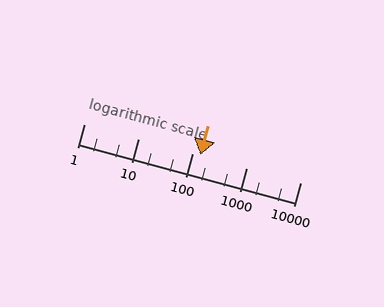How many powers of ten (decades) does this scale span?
The scale spans 4 decades, from 1 to 10000.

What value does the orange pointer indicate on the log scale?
The pointer indicates approximately 140.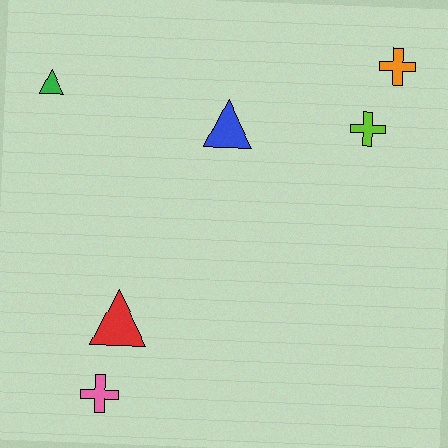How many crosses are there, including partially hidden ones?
There are 3 crosses.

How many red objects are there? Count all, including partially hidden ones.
There is 1 red object.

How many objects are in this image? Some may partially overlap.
There are 6 objects.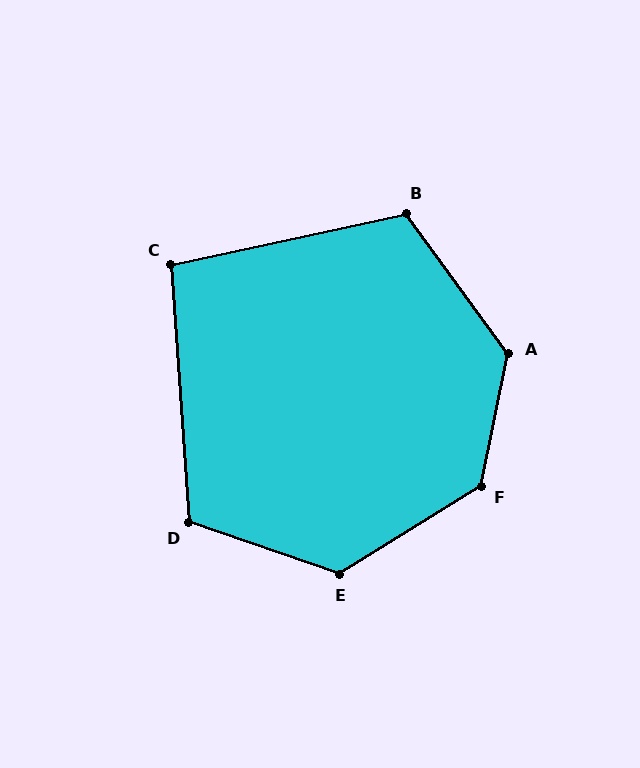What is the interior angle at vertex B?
Approximately 114 degrees (obtuse).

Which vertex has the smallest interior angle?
C, at approximately 98 degrees.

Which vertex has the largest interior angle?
F, at approximately 133 degrees.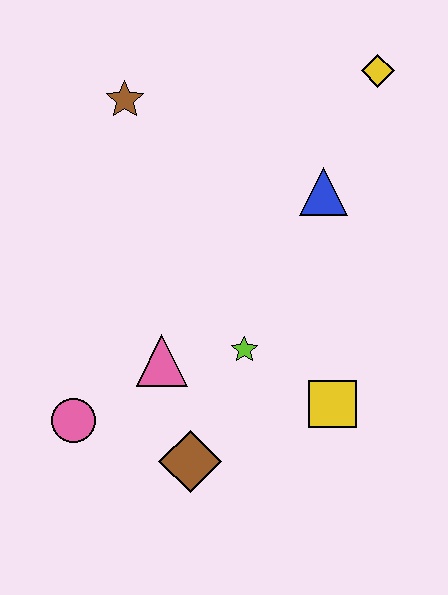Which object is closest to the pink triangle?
The lime star is closest to the pink triangle.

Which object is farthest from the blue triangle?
The pink circle is farthest from the blue triangle.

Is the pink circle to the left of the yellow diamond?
Yes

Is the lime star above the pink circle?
Yes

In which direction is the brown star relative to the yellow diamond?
The brown star is to the left of the yellow diamond.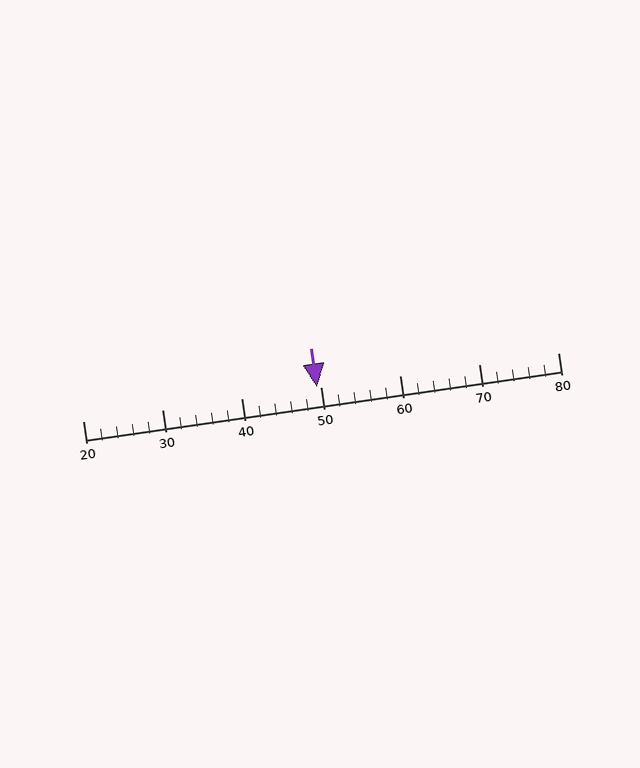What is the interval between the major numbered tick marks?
The major tick marks are spaced 10 units apart.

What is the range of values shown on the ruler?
The ruler shows values from 20 to 80.